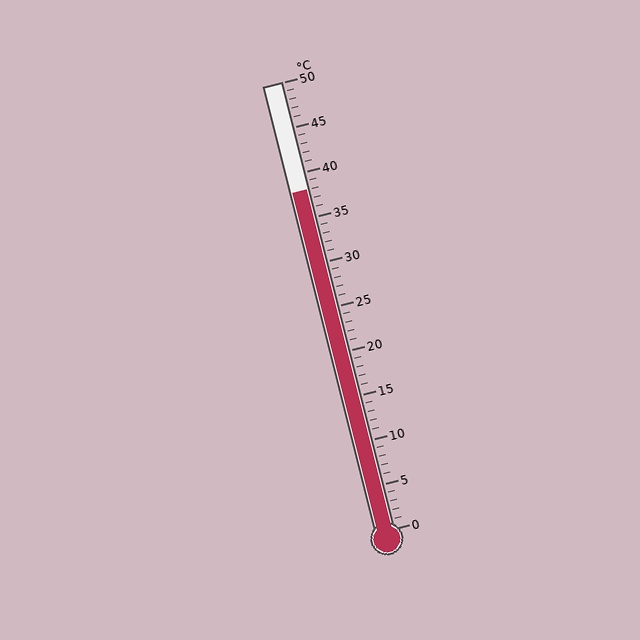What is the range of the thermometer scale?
The thermometer scale ranges from 0°C to 50°C.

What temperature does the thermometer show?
The thermometer shows approximately 38°C.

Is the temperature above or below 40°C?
The temperature is below 40°C.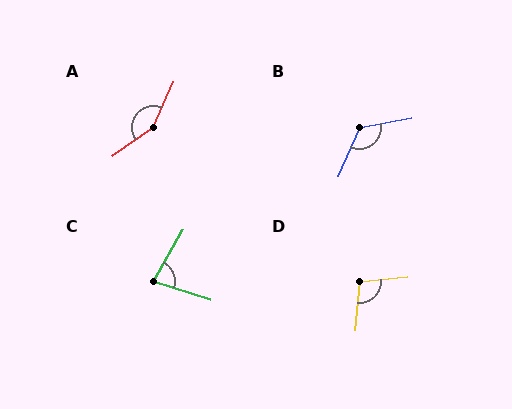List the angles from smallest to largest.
C (78°), D (102°), B (124°), A (149°).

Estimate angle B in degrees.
Approximately 124 degrees.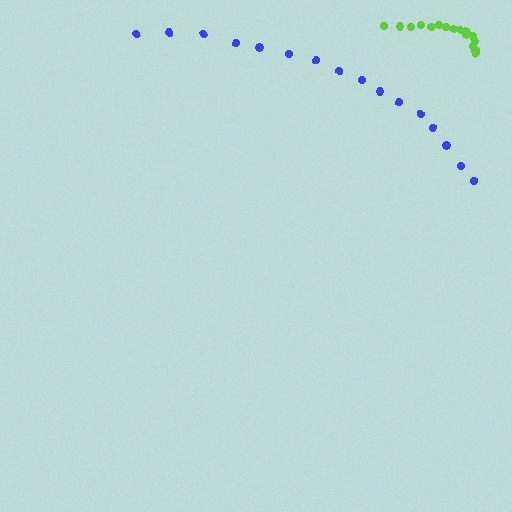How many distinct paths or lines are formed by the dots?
There are 2 distinct paths.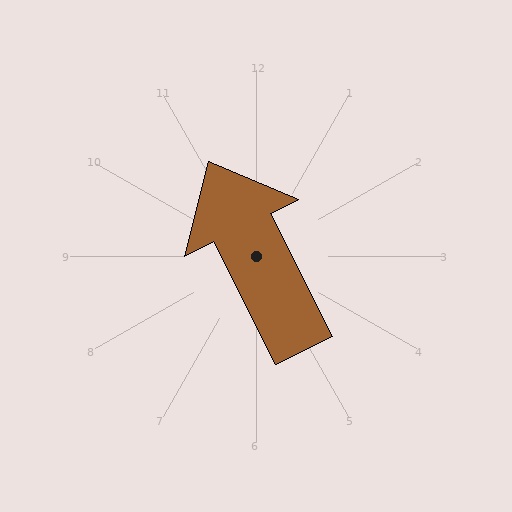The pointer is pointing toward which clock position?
Roughly 11 o'clock.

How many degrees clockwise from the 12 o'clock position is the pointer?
Approximately 333 degrees.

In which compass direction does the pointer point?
Northwest.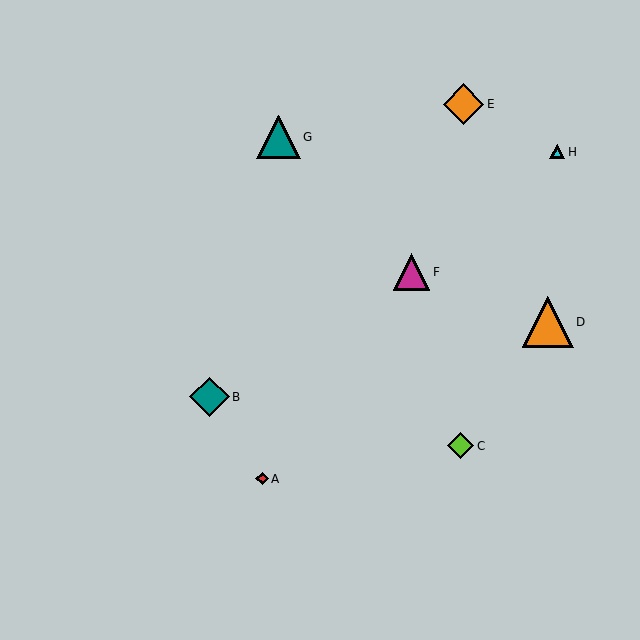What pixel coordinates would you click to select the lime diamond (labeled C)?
Click at (461, 446) to select the lime diamond C.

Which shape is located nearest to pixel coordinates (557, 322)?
The orange triangle (labeled D) at (548, 322) is nearest to that location.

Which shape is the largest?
The orange triangle (labeled D) is the largest.